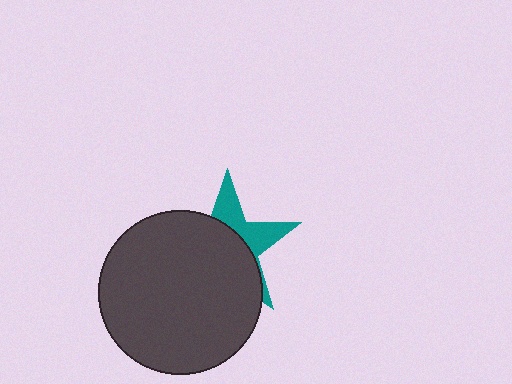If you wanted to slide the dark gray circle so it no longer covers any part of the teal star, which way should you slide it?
Slide it toward the lower-left — that is the most direct way to separate the two shapes.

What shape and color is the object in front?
The object in front is a dark gray circle.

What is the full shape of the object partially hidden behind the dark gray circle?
The partially hidden object is a teal star.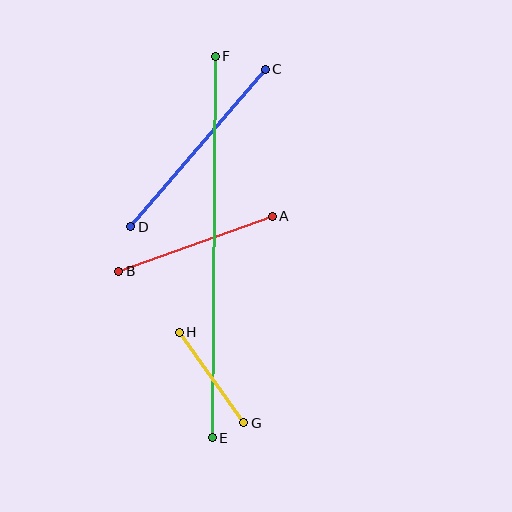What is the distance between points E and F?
The distance is approximately 382 pixels.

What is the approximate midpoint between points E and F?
The midpoint is at approximately (214, 247) pixels.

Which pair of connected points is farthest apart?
Points E and F are farthest apart.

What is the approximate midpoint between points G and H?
The midpoint is at approximately (212, 378) pixels.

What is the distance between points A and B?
The distance is approximately 163 pixels.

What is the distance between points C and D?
The distance is approximately 207 pixels.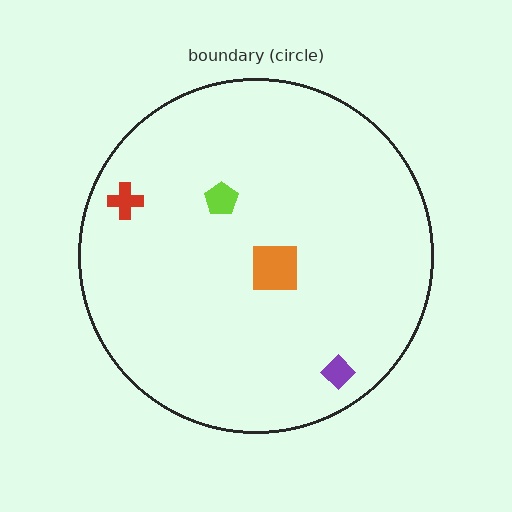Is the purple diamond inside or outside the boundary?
Inside.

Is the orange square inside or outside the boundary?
Inside.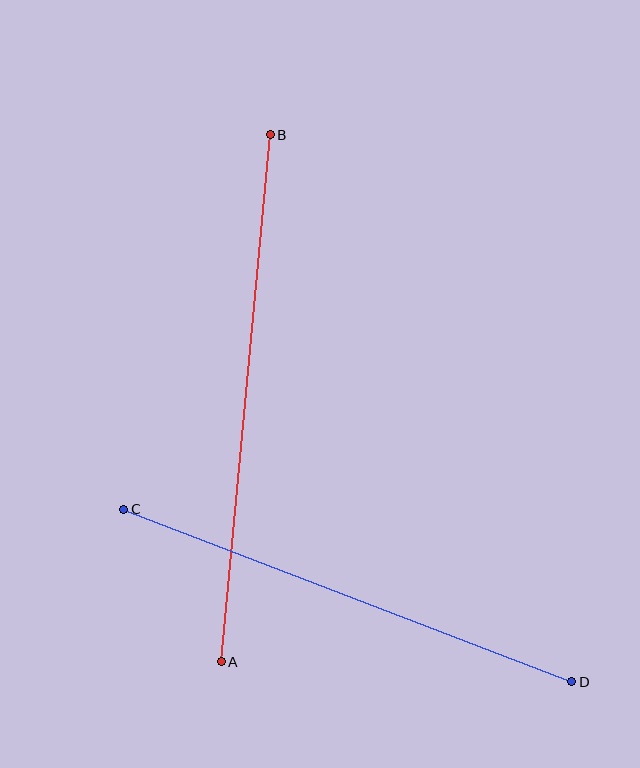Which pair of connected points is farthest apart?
Points A and B are farthest apart.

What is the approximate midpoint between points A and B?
The midpoint is at approximately (246, 398) pixels.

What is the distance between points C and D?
The distance is approximately 480 pixels.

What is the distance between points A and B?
The distance is approximately 530 pixels.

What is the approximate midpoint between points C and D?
The midpoint is at approximately (348, 595) pixels.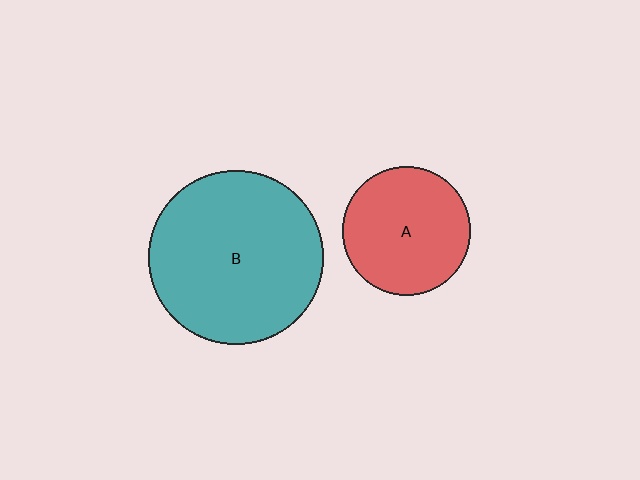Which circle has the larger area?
Circle B (teal).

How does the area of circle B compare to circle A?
Approximately 1.8 times.